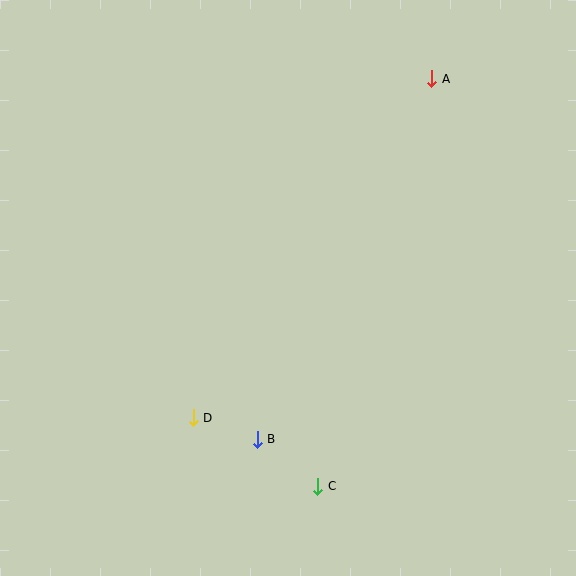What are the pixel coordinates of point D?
Point D is at (193, 418).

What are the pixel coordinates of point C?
Point C is at (318, 486).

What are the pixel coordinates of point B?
Point B is at (257, 439).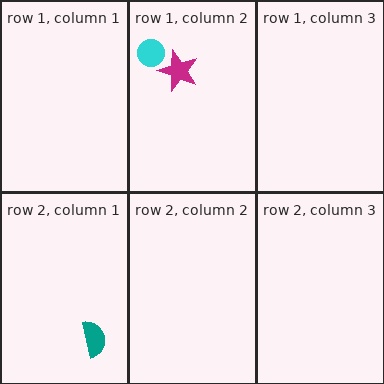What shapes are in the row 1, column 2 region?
The cyan circle, the magenta star.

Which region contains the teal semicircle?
The row 2, column 1 region.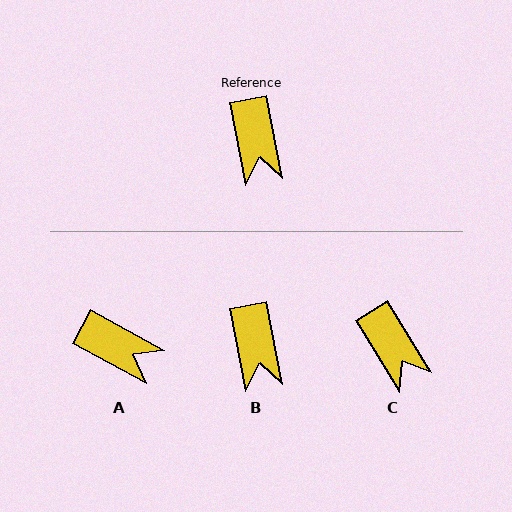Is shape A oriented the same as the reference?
No, it is off by about 51 degrees.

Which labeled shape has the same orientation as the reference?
B.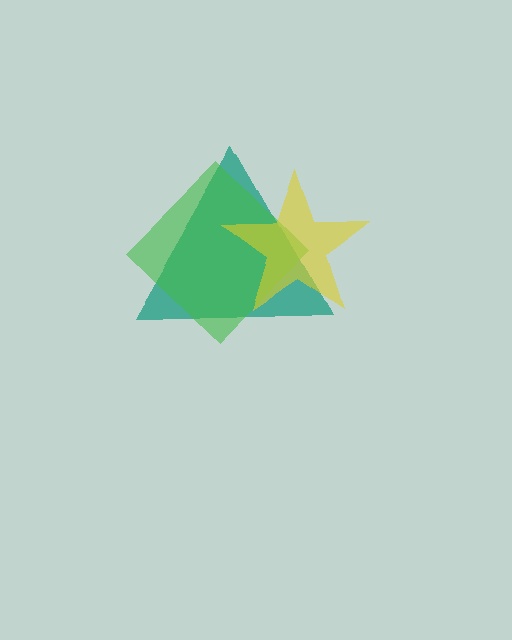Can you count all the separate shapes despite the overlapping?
Yes, there are 3 separate shapes.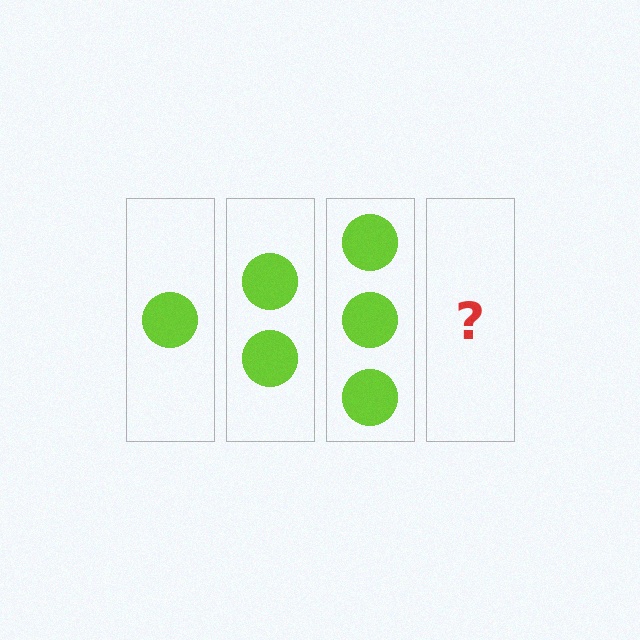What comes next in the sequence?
The next element should be 4 circles.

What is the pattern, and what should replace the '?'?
The pattern is that each step adds one more circle. The '?' should be 4 circles.